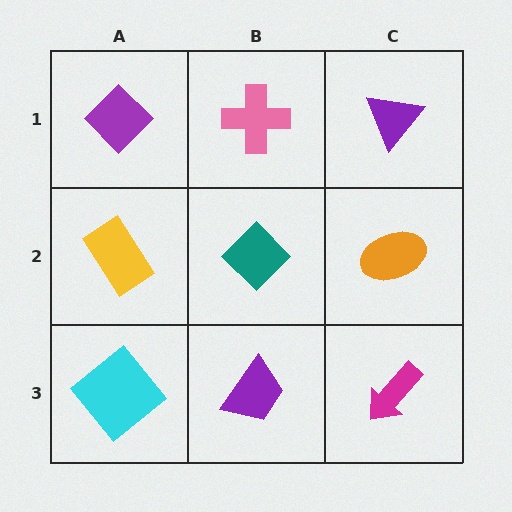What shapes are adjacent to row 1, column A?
A yellow rectangle (row 2, column A), a pink cross (row 1, column B).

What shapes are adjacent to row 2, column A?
A purple diamond (row 1, column A), a cyan diamond (row 3, column A), a teal diamond (row 2, column B).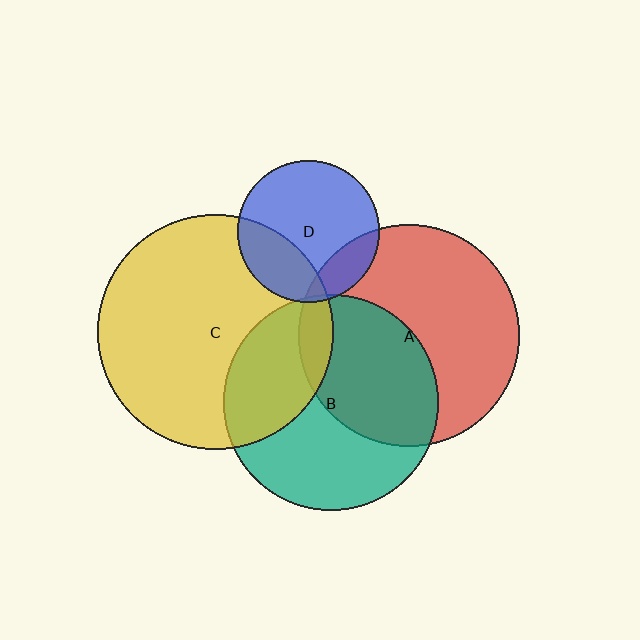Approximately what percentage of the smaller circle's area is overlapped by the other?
Approximately 30%.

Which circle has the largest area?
Circle C (yellow).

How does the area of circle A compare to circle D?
Approximately 2.4 times.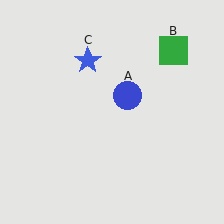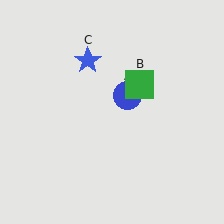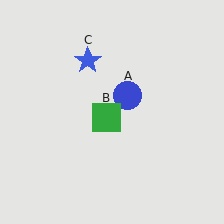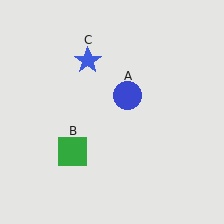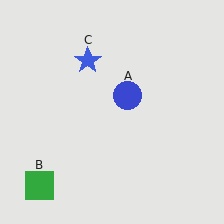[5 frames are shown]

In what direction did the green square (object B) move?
The green square (object B) moved down and to the left.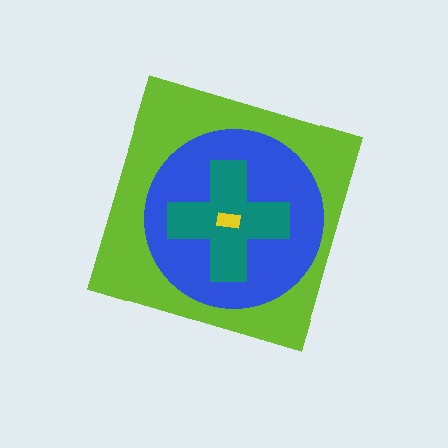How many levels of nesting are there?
4.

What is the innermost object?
The yellow rectangle.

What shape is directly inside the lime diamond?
The blue circle.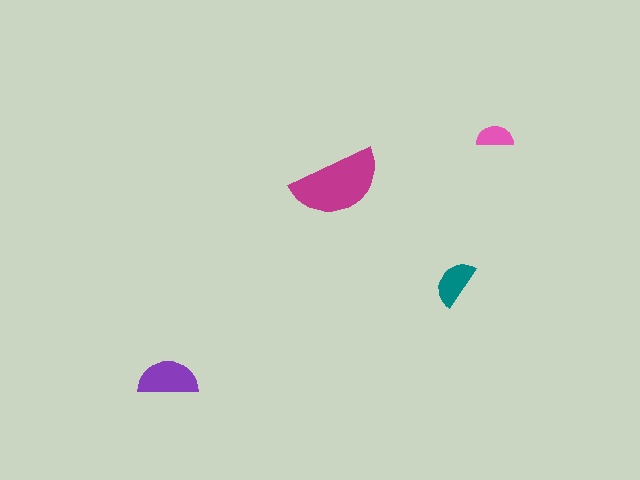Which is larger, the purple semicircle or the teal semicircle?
The purple one.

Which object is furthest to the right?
The pink semicircle is rightmost.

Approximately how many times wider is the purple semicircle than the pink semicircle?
About 1.5 times wider.